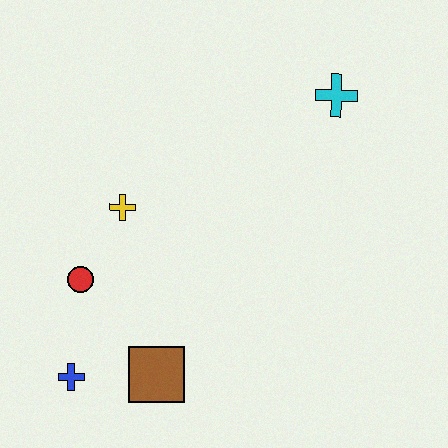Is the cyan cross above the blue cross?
Yes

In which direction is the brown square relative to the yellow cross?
The brown square is below the yellow cross.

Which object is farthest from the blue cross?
The cyan cross is farthest from the blue cross.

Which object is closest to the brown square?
The blue cross is closest to the brown square.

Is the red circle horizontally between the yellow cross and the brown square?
No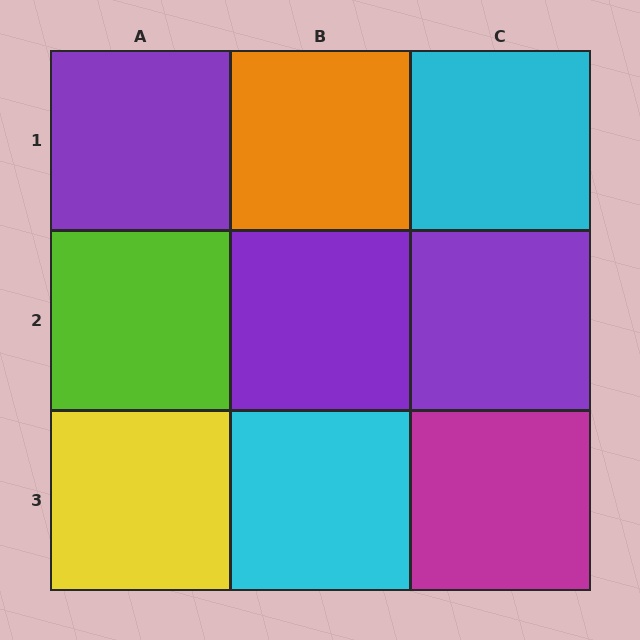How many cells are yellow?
1 cell is yellow.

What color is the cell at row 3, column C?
Magenta.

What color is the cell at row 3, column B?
Cyan.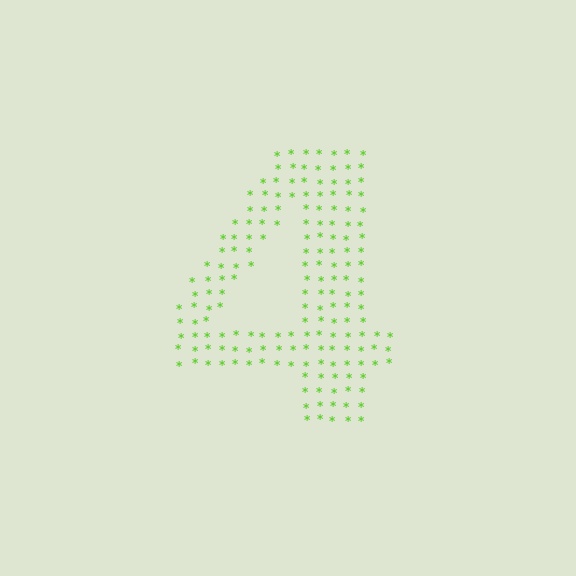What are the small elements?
The small elements are asterisks.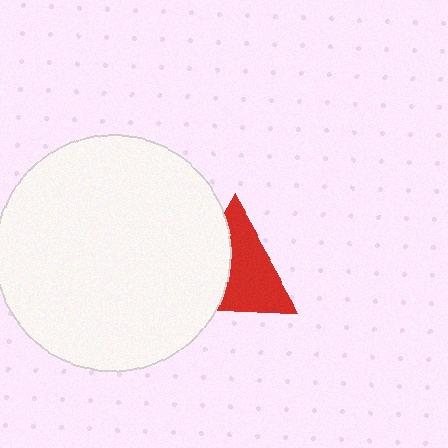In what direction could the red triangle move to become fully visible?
The red triangle could move right. That would shift it out from behind the white circle entirely.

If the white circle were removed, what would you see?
You would see the complete red triangle.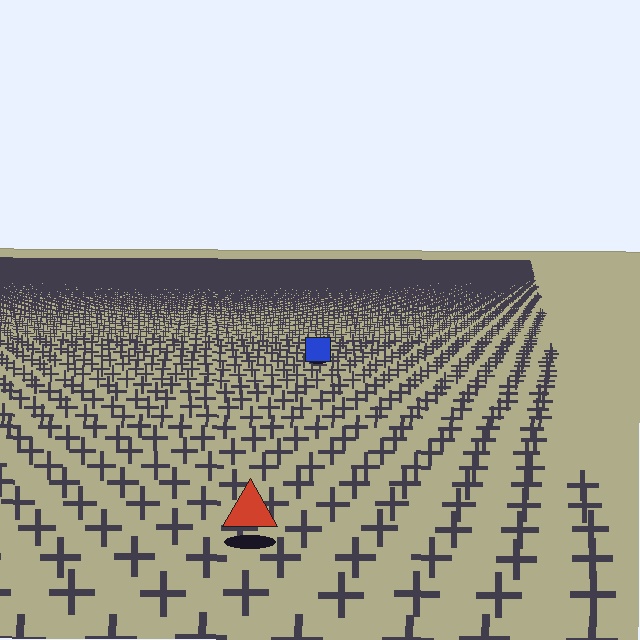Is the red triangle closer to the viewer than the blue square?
Yes. The red triangle is closer — you can tell from the texture gradient: the ground texture is coarser near it.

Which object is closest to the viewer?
The red triangle is closest. The texture marks near it are larger and more spread out.